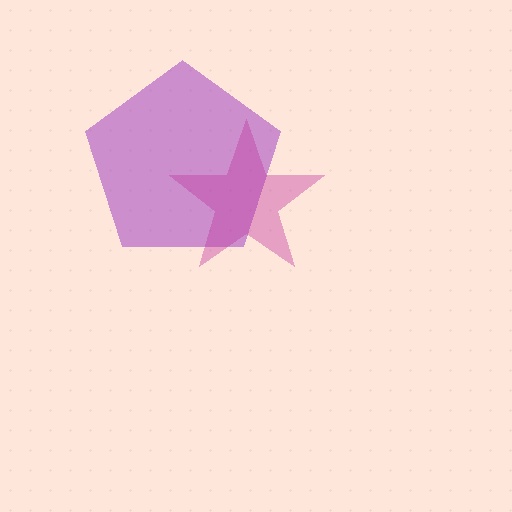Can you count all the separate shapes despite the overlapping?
Yes, there are 2 separate shapes.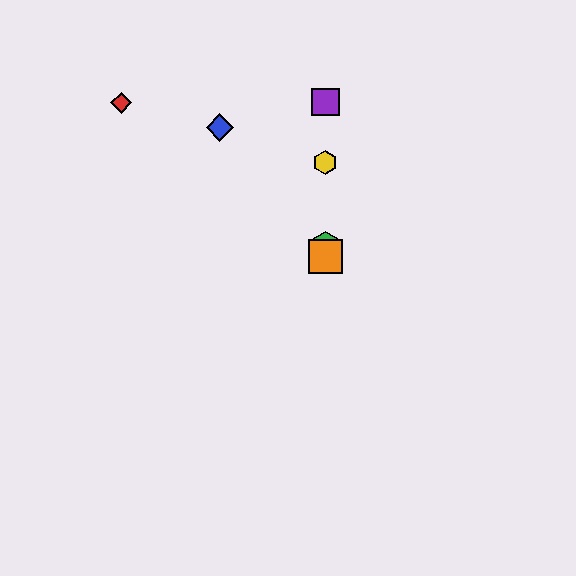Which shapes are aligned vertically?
The green hexagon, the yellow hexagon, the purple square, the orange square are aligned vertically.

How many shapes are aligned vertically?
4 shapes (the green hexagon, the yellow hexagon, the purple square, the orange square) are aligned vertically.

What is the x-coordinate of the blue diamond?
The blue diamond is at x≈220.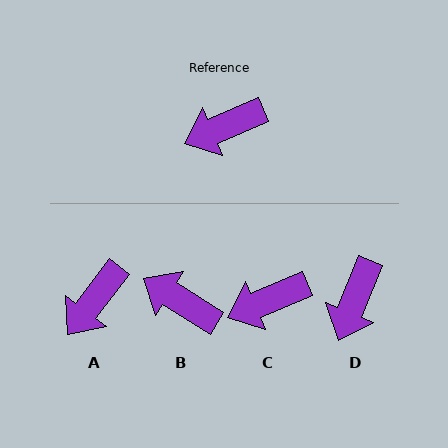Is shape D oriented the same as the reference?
No, it is off by about 45 degrees.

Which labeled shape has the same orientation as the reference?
C.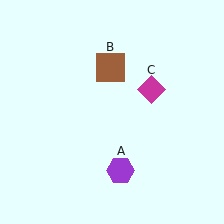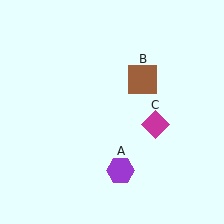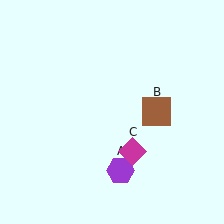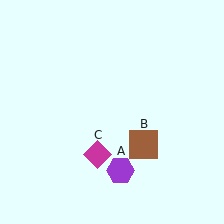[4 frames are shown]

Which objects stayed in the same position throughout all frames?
Purple hexagon (object A) remained stationary.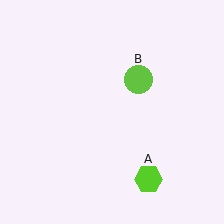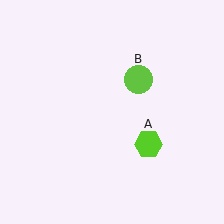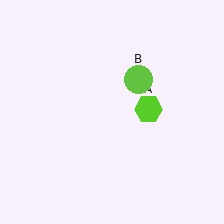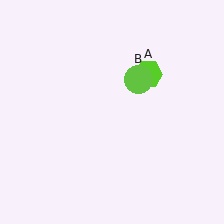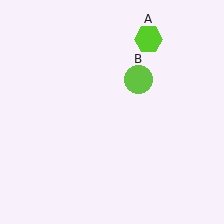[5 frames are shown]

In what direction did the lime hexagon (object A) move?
The lime hexagon (object A) moved up.